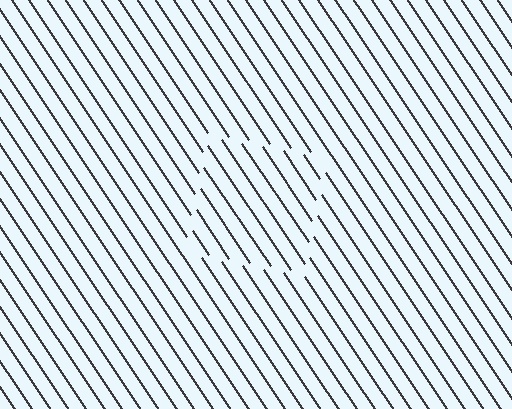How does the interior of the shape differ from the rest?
The interior of the shape contains the same grating, shifted by half a period — the contour is defined by the phase discontinuity where line-ends from the inner and outer gratings abut.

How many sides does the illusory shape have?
4 sides — the line-ends trace a square.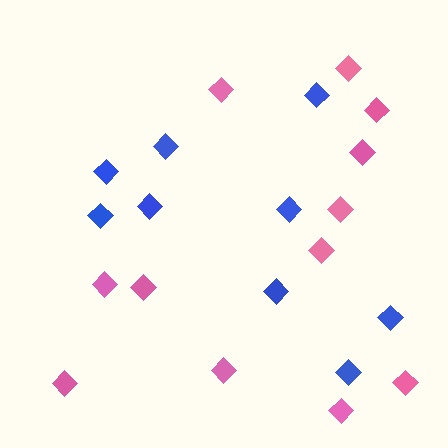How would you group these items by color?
There are 2 groups: one group of blue diamonds (9) and one group of pink diamonds (12).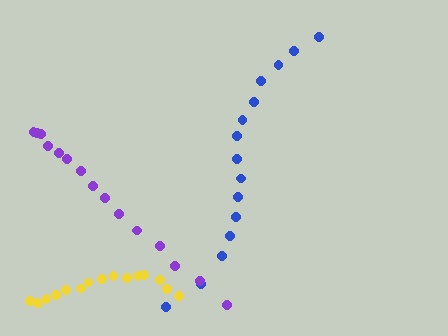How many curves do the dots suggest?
There are 3 distinct paths.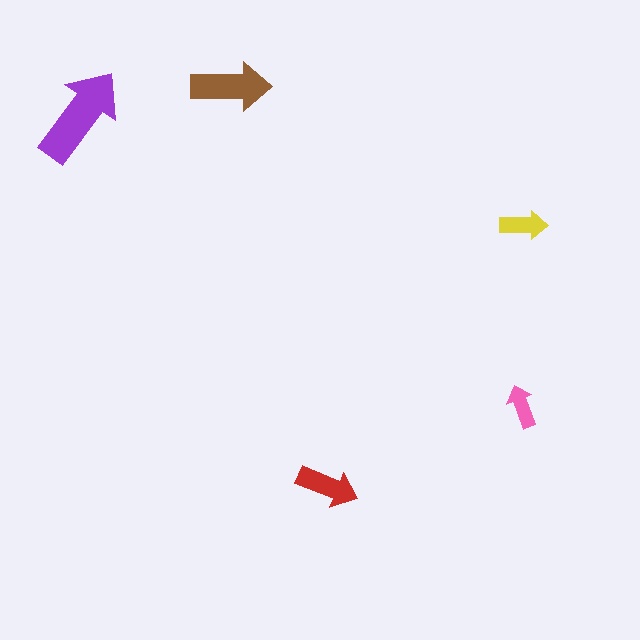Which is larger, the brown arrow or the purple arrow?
The purple one.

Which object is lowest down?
The red arrow is bottommost.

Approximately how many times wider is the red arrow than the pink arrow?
About 1.5 times wider.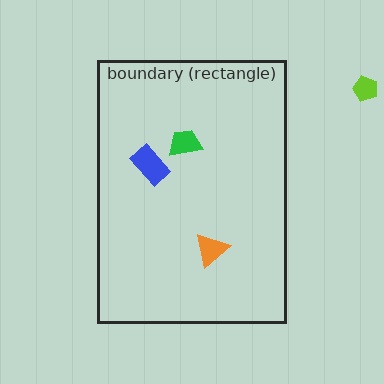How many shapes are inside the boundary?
3 inside, 1 outside.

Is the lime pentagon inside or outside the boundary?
Outside.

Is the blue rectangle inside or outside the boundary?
Inside.